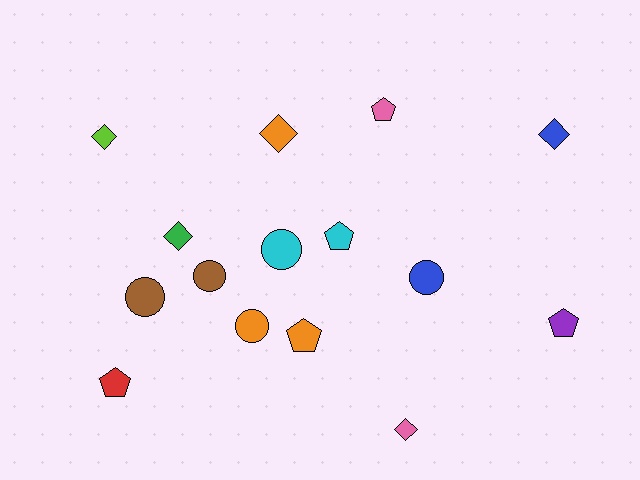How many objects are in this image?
There are 15 objects.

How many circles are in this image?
There are 5 circles.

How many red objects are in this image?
There is 1 red object.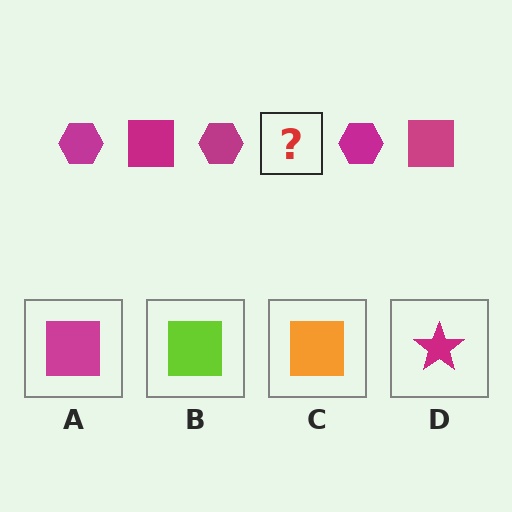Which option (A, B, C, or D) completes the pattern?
A.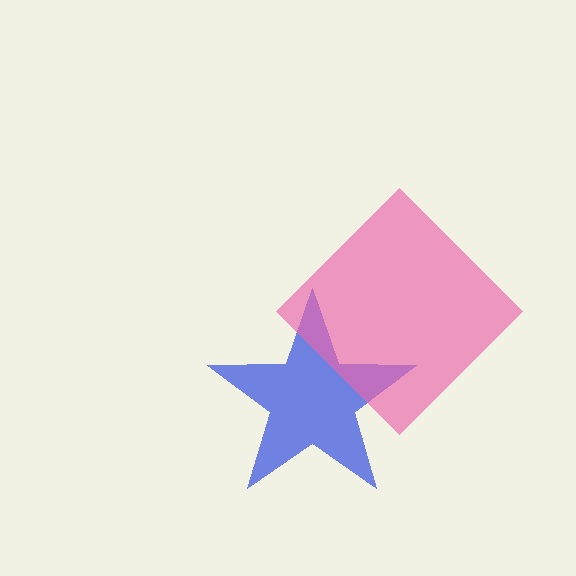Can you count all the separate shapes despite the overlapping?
Yes, there are 2 separate shapes.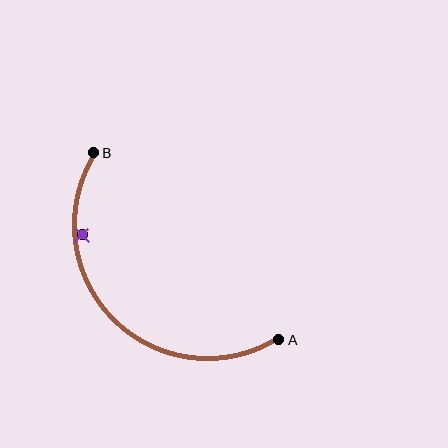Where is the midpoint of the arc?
The arc midpoint is the point on the curve farthest from the straight line joining A and B. It sits below and to the left of that line.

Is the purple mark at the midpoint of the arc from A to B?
No — the purple mark does not lie on the arc at all. It sits slightly inside the curve.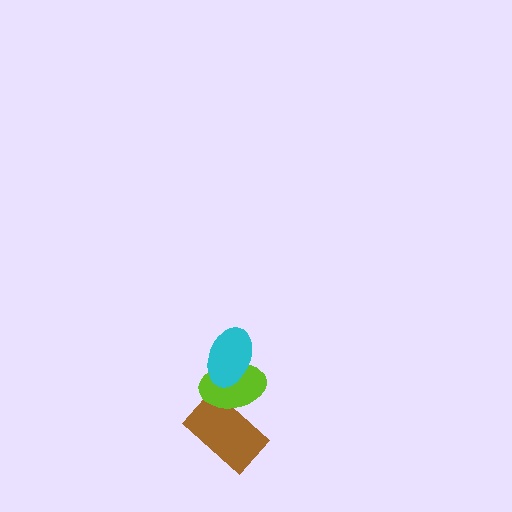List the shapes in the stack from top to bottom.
From top to bottom: the cyan ellipse, the lime ellipse, the brown rectangle.